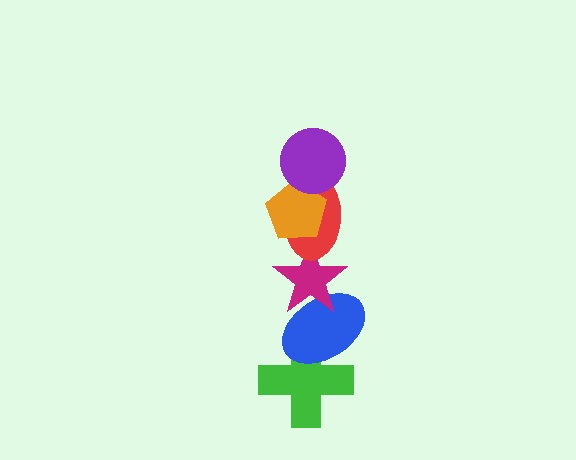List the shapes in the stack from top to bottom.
From top to bottom: the purple circle, the orange pentagon, the red ellipse, the magenta star, the blue ellipse, the green cross.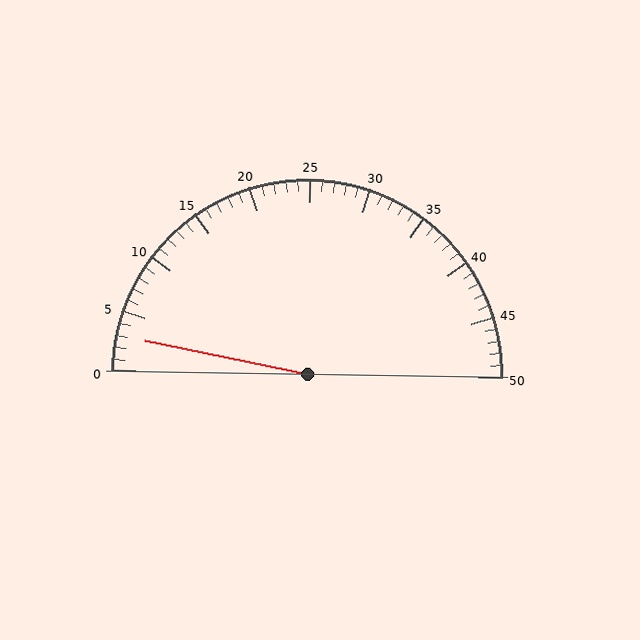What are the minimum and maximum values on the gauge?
The gauge ranges from 0 to 50.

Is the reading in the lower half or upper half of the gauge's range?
The reading is in the lower half of the range (0 to 50).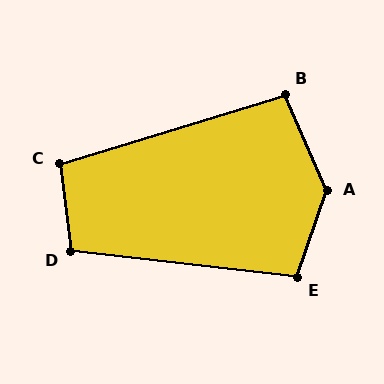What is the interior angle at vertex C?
Approximately 100 degrees (obtuse).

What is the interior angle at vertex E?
Approximately 103 degrees (obtuse).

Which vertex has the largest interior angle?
A, at approximately 137 degrees.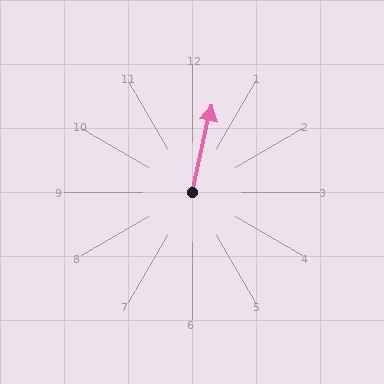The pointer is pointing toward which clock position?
Roughly 12 o'clock.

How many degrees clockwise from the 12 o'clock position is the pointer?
Approximately 13 degrees.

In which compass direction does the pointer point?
North.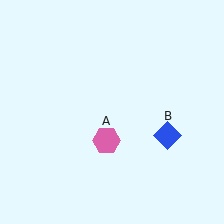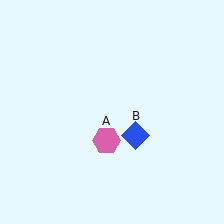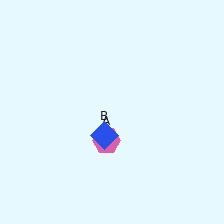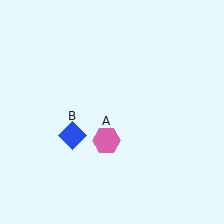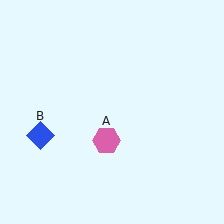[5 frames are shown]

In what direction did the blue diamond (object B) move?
The blue diamond (object B) moved left.